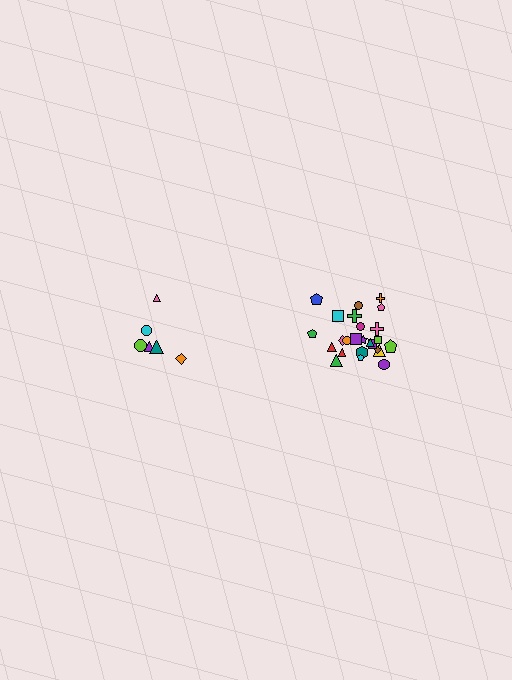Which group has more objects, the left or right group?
The right group.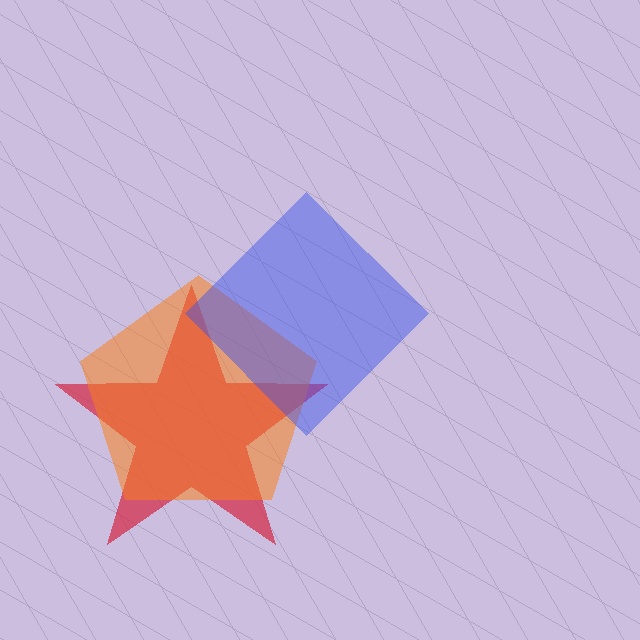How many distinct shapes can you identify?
There are 3 distinct shapes: a red star, an orange pentagon, a blue diamond.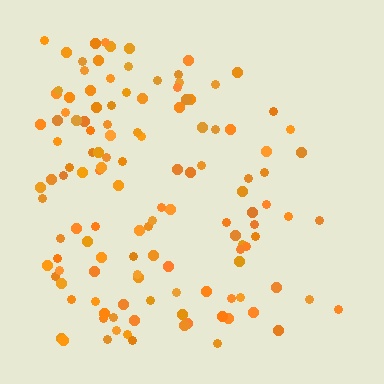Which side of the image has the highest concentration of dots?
The left.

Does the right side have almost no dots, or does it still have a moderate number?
Still a moderate number, just noticeably fewer than the left.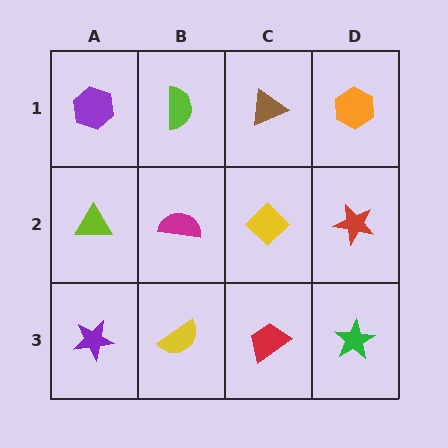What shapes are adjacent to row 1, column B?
A magenta semicircle (row 2, column B), a purple hexagon (row 1, column A), a brown triangle (row 1, column C).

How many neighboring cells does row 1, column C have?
3.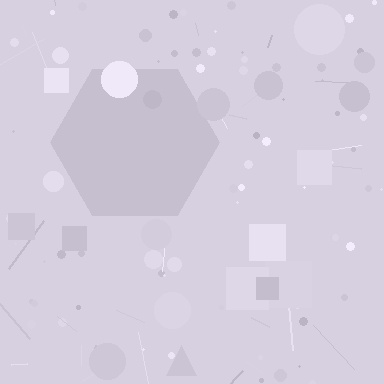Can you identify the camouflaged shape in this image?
The camouflaged shape is a hexagon.